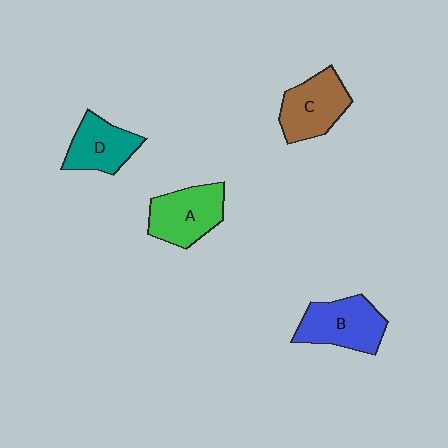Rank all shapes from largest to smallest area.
From largest to smallest: B (blue), A (green), C (brown), D (teal).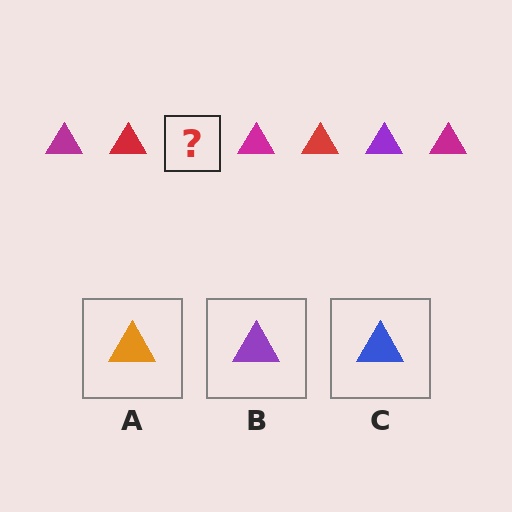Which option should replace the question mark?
Option B.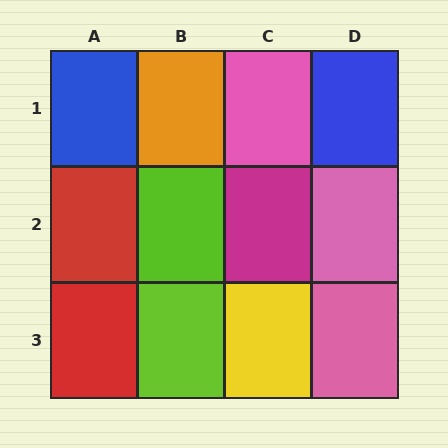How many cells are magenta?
1 cell is magenta.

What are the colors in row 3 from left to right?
Red, lime, yellow, pink.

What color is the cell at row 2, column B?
Lime.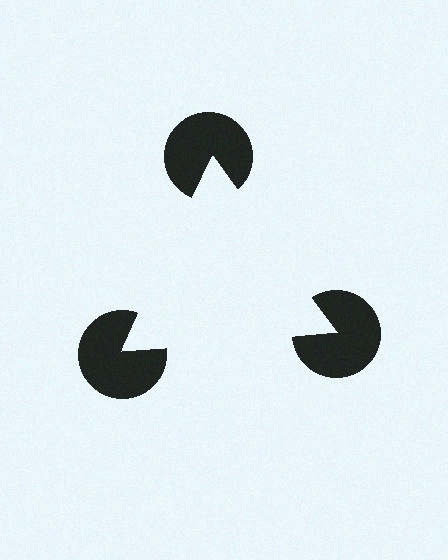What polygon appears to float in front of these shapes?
An illusory triangle — its edges are inferred from the aligned wedge cuts in the pac-man discs, not physically drawn.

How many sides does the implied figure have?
3 sides.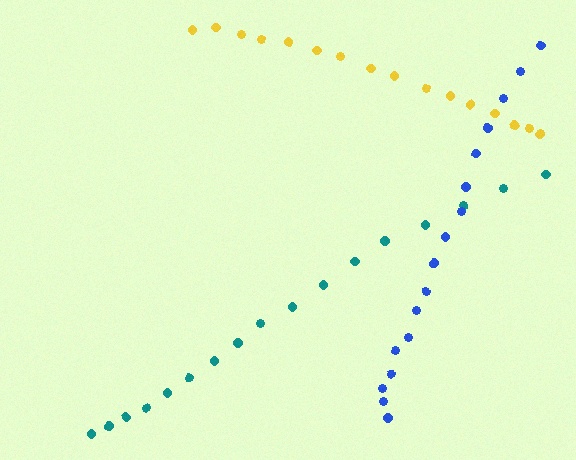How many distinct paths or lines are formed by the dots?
There are 3 distinct paths.